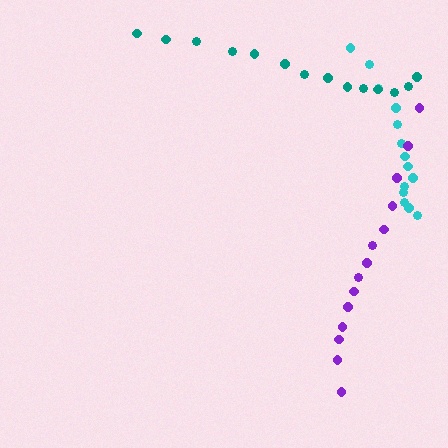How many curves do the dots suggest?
There are 3 distinct paths.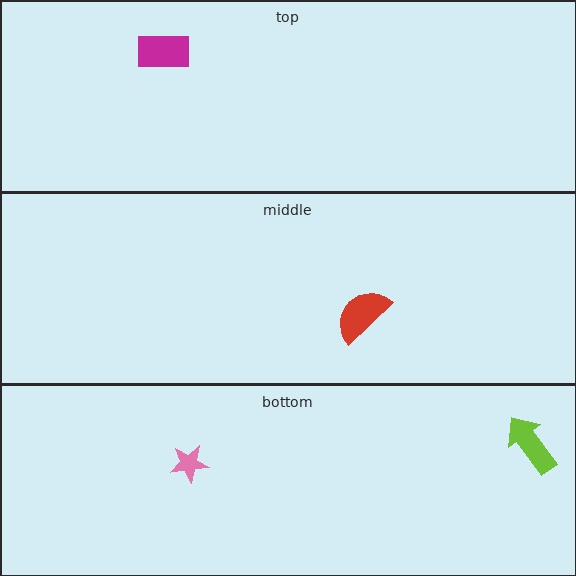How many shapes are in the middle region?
1.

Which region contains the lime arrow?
The bottom region.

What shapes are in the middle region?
The red semicircle.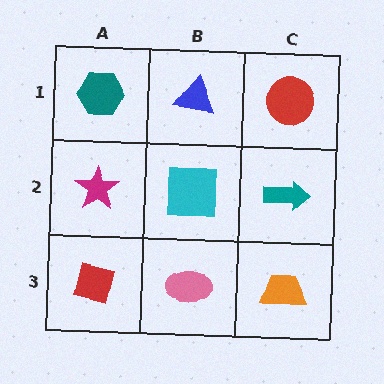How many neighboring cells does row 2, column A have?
3.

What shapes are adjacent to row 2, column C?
A red circle (row 1, column C), an orange trapezoid (row 3, column C), a cyan square (row 2, column B).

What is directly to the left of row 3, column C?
A pink ellipse.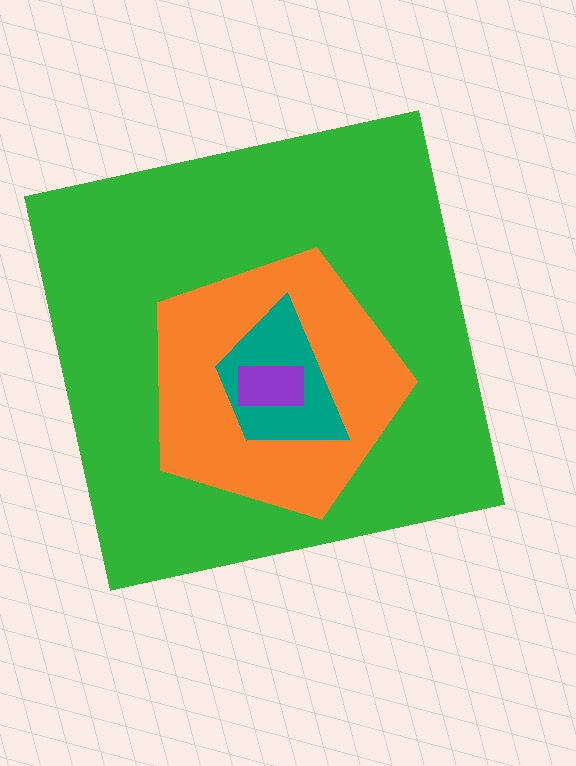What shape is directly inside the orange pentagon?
The teal trapezoid.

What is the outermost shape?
The green square.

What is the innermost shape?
The purple rectangle.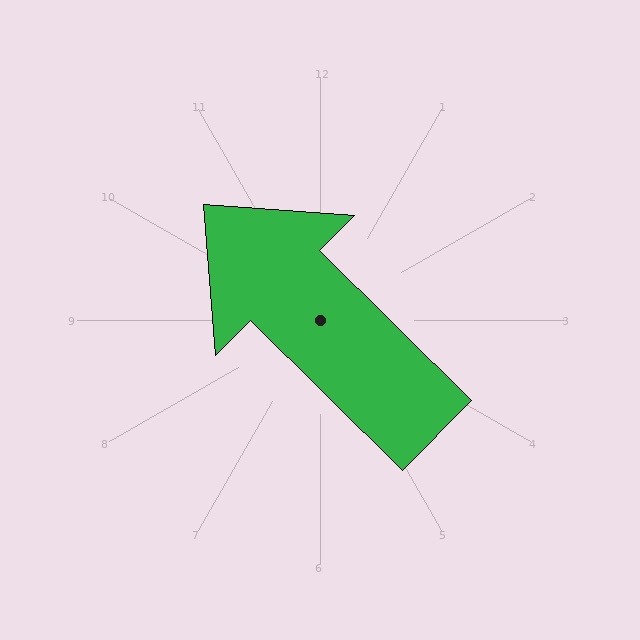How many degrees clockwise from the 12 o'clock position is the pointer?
Approximately 315 degrees.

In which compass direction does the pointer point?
Northwest.